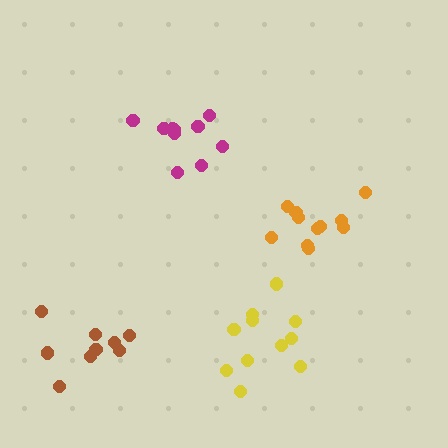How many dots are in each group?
Group 1: 11 dots, Group 2: 9 dots, Group 3: 10 dots, Group 4: 11 dots (41 total).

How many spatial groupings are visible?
There are 4 spatial groupings.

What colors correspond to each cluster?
The clusters are colored: yellow, brown, magenta, orange.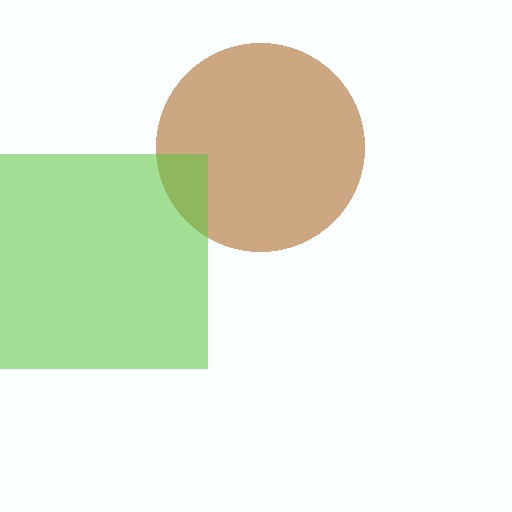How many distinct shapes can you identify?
There are 2 distinct shapes: a brown circle, a lime square.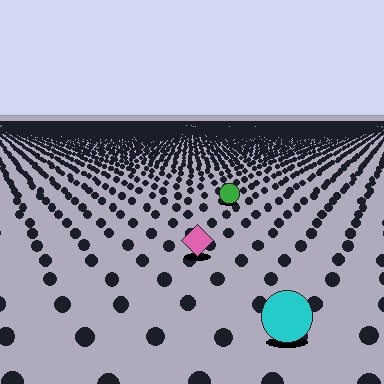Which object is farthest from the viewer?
The green circle is farthest from the viewer. It appears smaller and the ground texture around it is denser.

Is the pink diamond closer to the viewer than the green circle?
Yes. The pink diamond is closer — you can tell from the texture gradient: the ground texture is coarser near it.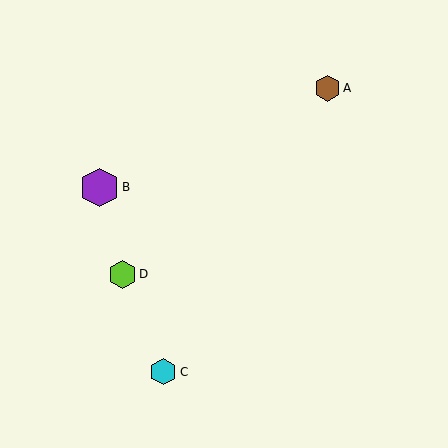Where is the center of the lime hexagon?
The center of the lime hexagon is at (122, 274).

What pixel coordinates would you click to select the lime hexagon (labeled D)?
Click at (122, 274) to select the lime hexagon D.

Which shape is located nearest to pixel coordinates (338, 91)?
The brown hexagon (labeled A) at (327, 88) is nearest to that location.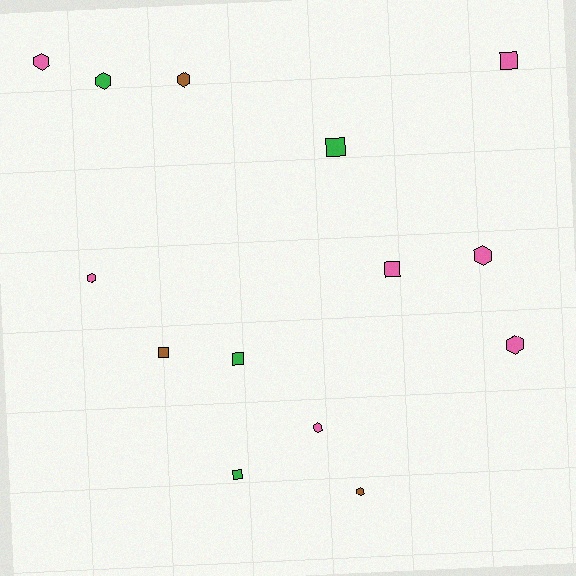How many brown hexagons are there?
There are 2 brown hexagons.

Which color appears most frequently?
Pink, with 7 objects.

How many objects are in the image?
There are 14 objects.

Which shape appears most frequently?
Hexagon, with 8 objects.